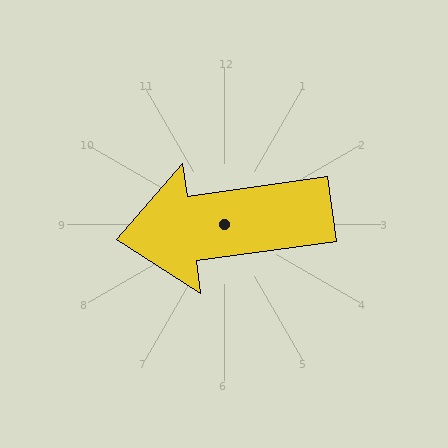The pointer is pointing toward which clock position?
Roughly 9 o'clock.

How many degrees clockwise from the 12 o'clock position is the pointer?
Approximately 262 degrees.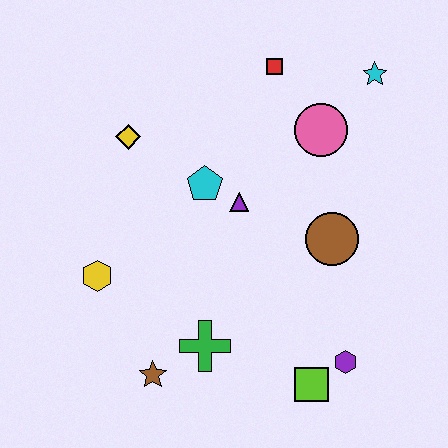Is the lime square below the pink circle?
Yes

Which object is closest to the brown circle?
The purple triangle is closest to the brown circle.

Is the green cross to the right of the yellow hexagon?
Yes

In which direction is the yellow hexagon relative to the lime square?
The yellow hexagon is to the left of the lime square.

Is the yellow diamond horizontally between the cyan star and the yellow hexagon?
Yes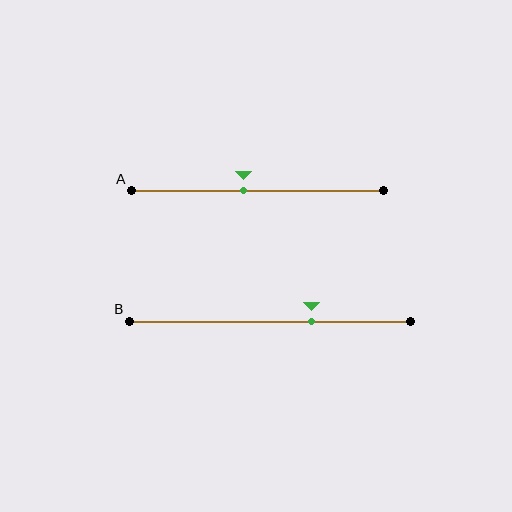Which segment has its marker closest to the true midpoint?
Segment A has its marker closest to the true midpoint.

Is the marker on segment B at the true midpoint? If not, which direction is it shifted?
No, the marker on segment B is shifted to the right by about 15% of the segment length.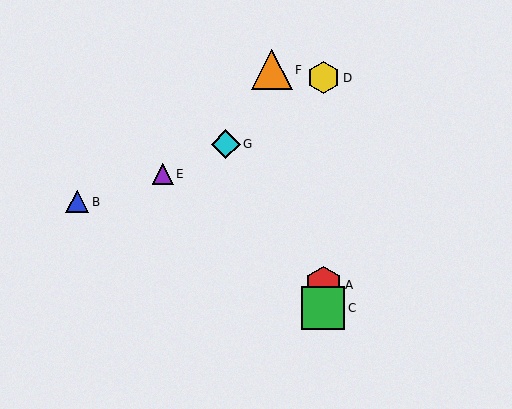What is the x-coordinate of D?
Object D is at x≈323.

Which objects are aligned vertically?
Objects A, C, D are aligned vertically.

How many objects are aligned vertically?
3 objects (A, C, D) are aligned vertically.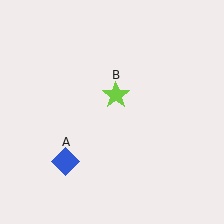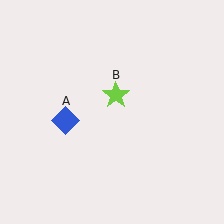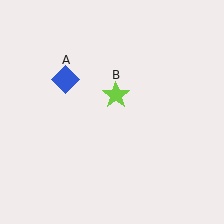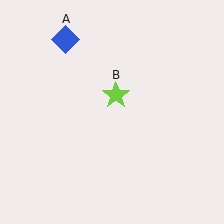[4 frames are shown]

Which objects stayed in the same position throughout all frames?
Lime star (object B) remained stationary.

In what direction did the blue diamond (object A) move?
The blue diamond (object A) moved up.